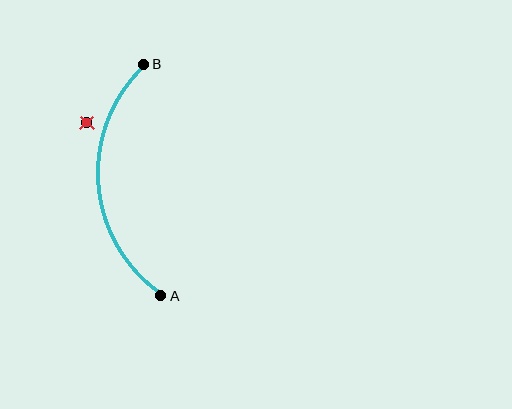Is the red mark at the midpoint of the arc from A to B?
No — the red mark does not lie on the arc at all. It sits slightly outside the curve.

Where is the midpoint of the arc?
The arc midpoint is the point on the curve farthest from the straight line joining A and B. It sits to the left of that line.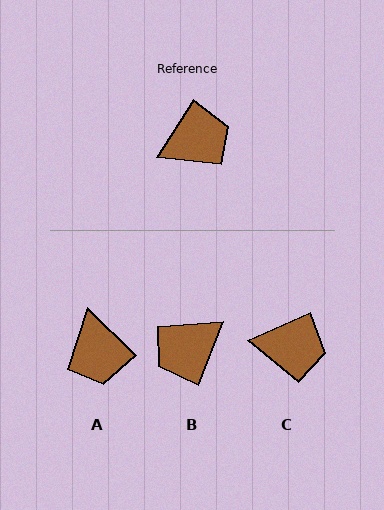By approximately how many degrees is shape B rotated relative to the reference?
Approximately 169 degrees clockwise.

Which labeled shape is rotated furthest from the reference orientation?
B, about 169 degrees away.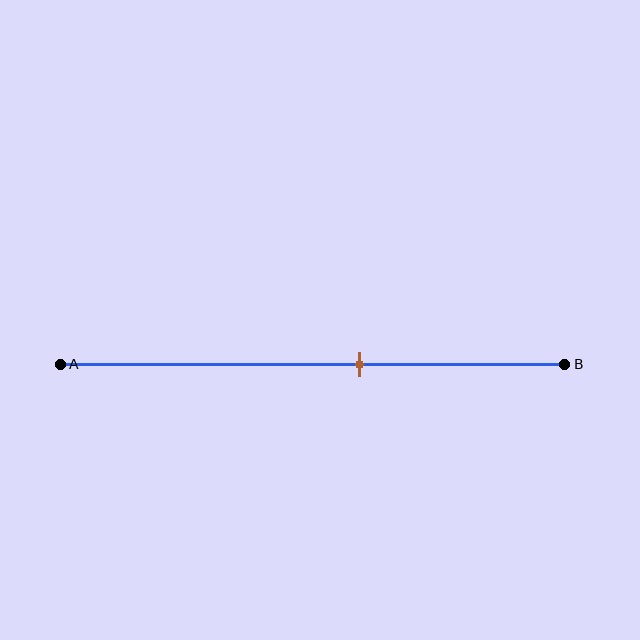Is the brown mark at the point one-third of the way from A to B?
No, the mark is at about 60% from A, not at the 33% one-third point.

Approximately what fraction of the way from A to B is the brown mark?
The brown mark is approximately 60% of the way from A to B.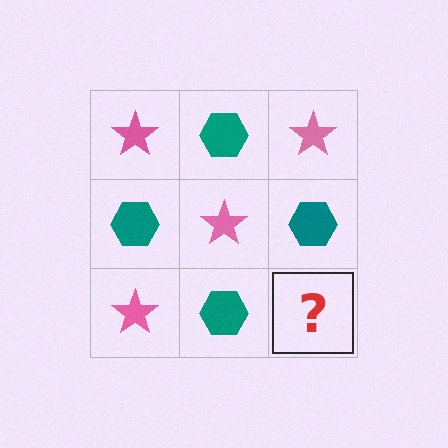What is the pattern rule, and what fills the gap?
The rule is that it alternates pink star and teal hexagon in a checkerboard pattern. The gap should be filled with a pink star.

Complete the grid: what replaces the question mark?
The question mark should be replaced with a pink star.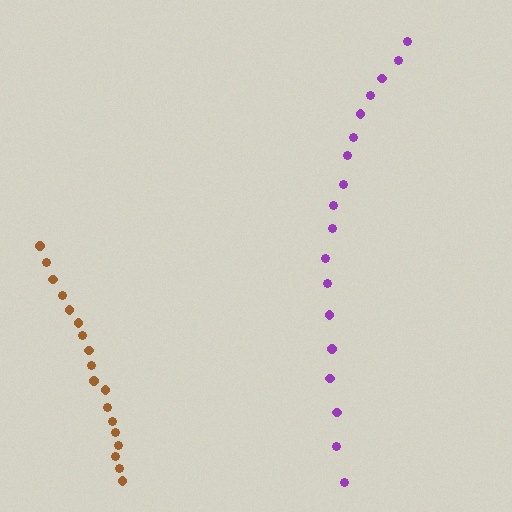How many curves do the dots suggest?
There are 2 distinct paths.